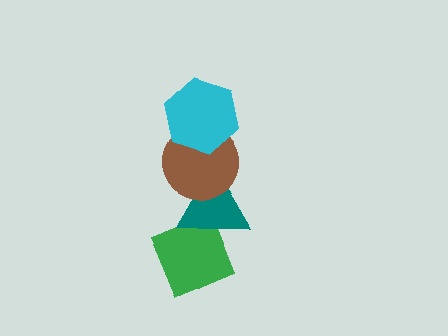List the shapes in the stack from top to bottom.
From top to bottom: the cyan hexagon, the brown circle, the teal triangle, the green diamond.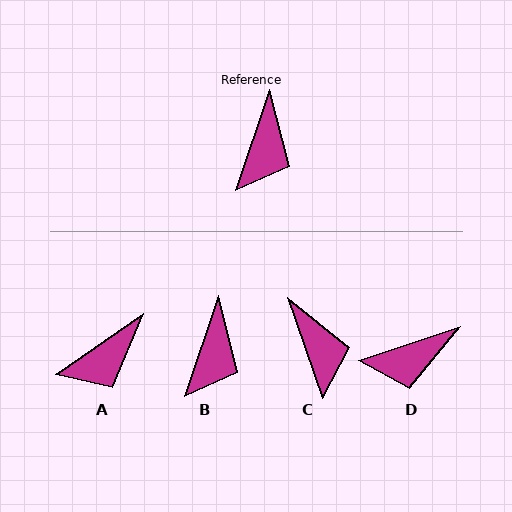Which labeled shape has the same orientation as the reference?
B.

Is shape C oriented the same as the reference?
No, it is off by about 37 degrees.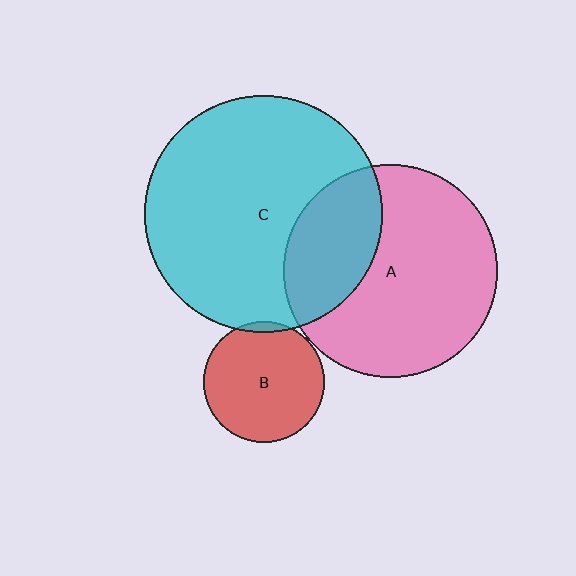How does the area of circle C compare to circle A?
Approximately 1.2 times.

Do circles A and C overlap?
Yes.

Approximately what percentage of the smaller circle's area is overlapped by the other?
Approximately 30%.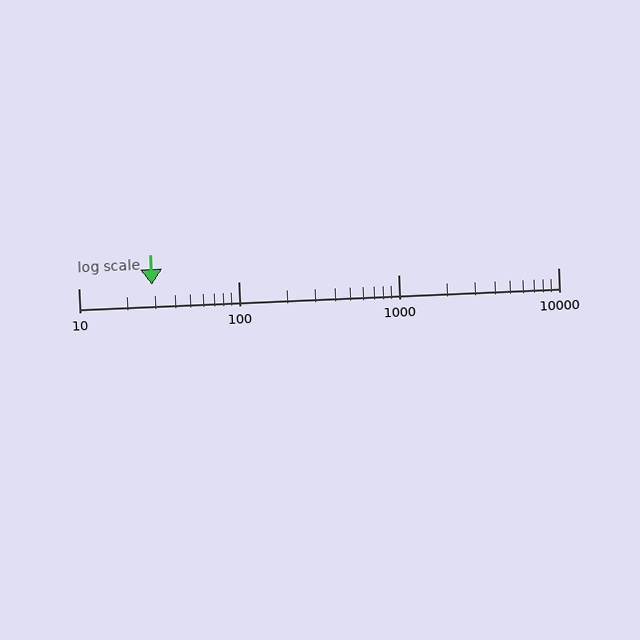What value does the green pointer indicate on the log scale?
The pointer indicates approximately 29.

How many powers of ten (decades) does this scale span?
The scale spans 3 decades, from 10 to 10000.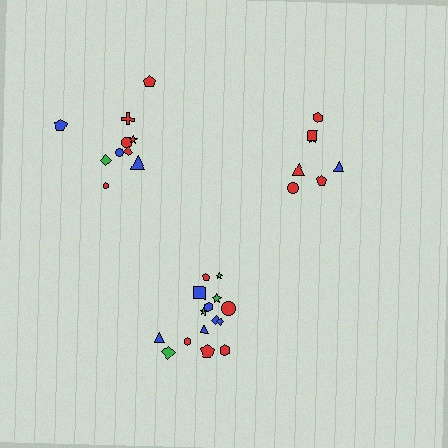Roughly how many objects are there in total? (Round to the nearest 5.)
Roughly 30 objects in total.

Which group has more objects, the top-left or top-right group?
The top-left group.